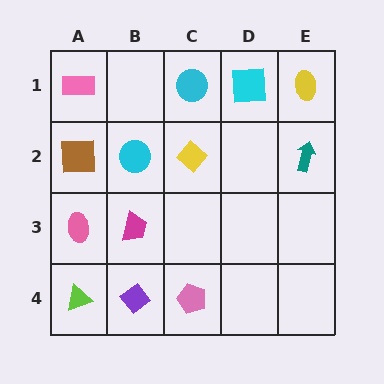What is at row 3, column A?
A pink ellipse.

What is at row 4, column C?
A pink pentagon.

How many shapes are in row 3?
2 shapes.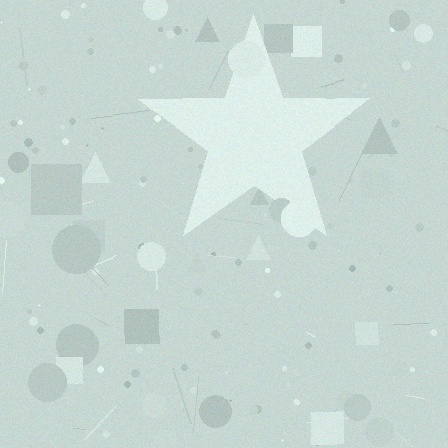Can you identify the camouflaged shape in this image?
The camouflaged shape is a star.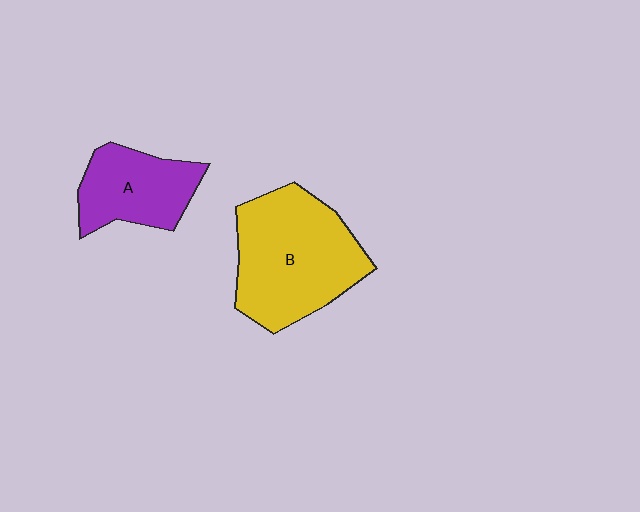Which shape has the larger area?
Shape B (yellow).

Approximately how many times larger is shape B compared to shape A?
Approximately 1.7 times.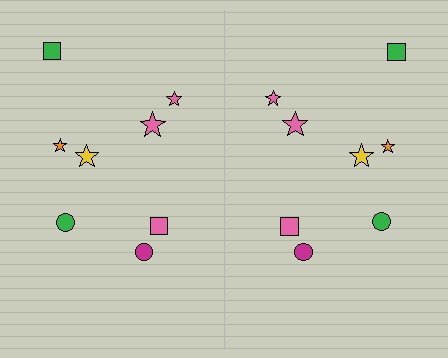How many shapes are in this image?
There are 16 shapes in this image.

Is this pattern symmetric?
Yes, this pattern has bilateral (reflection) symmetry.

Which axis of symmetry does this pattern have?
The pattern has a vertical axis of symmetry running through the center of the image.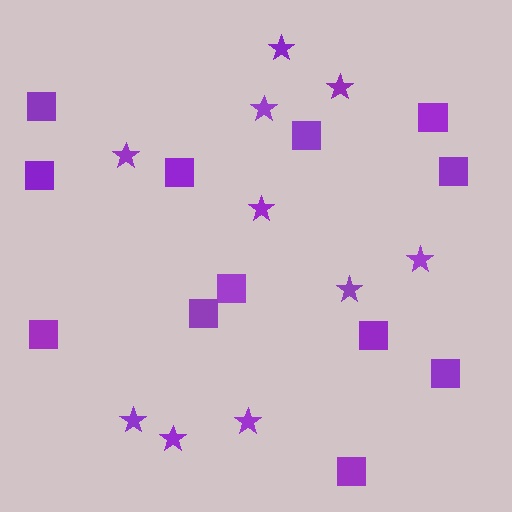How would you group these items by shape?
There are 2 groups: one group of squares (12) and one group of stars (10).